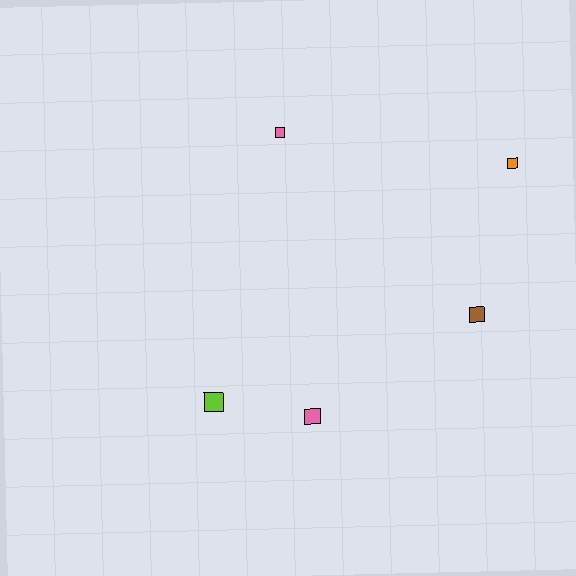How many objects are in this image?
There are 5 objects.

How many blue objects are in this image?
There are no blue objects.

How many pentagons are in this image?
There are no pentagons.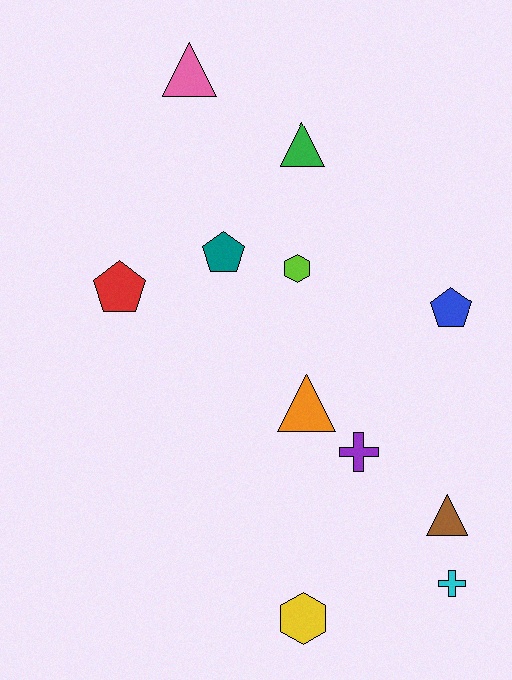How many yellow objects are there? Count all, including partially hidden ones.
There is 1 yellow object.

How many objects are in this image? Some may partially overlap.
There are 11 objects.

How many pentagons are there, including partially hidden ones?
There are 3 pentagons.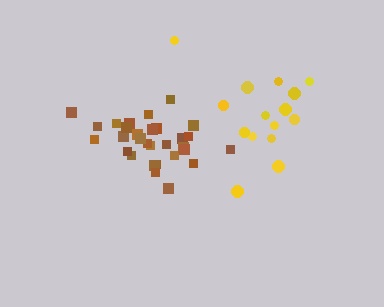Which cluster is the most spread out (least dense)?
Yellow.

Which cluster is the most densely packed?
Brown.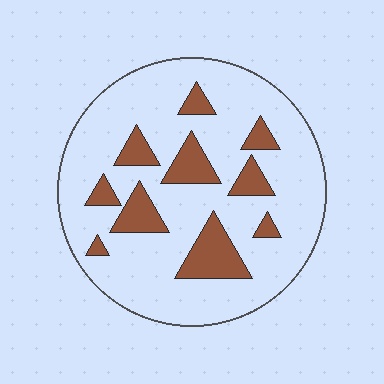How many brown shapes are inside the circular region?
10.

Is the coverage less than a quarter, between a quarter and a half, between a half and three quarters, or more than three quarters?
Less than a quarter.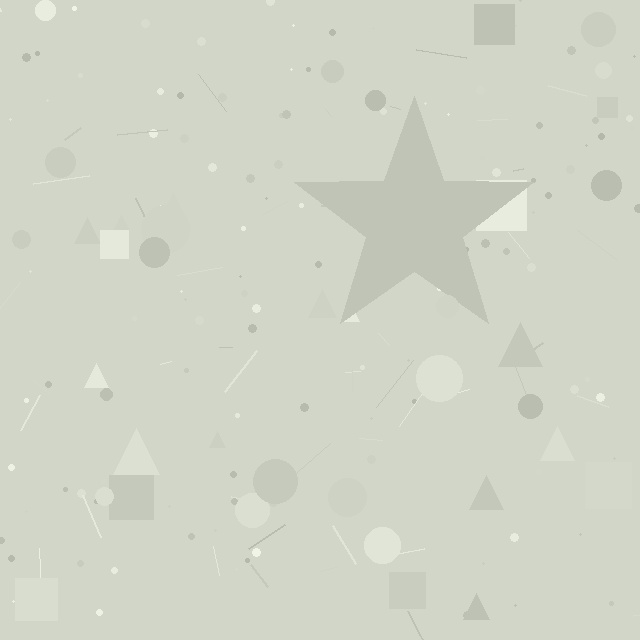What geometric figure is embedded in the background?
A star is embedded in the background.